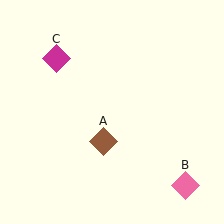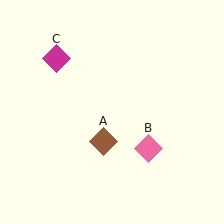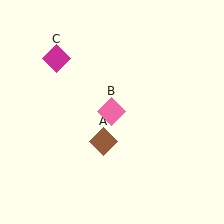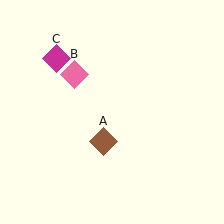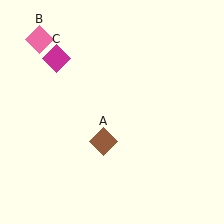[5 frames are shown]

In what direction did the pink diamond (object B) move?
The pink diamond (object B) moved up and to the left.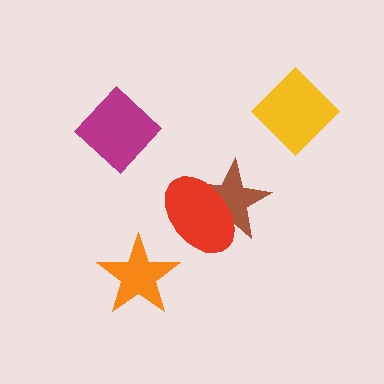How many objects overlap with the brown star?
1 object overlaps with the brown star.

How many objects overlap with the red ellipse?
1 object overlaps with the red ellipse.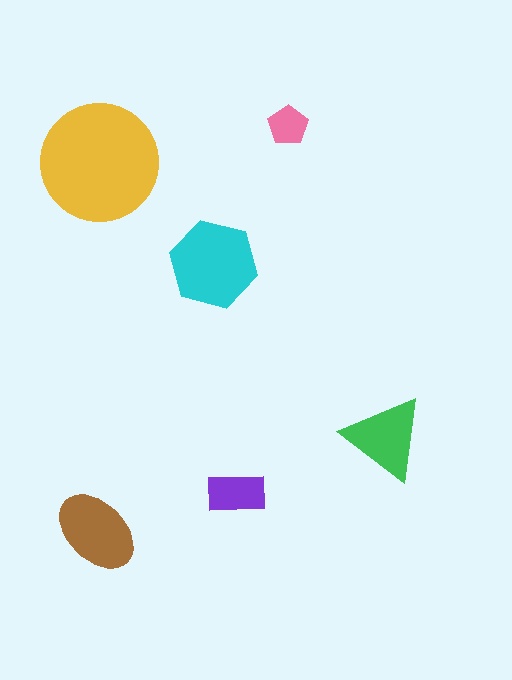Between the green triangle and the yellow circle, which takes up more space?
The yellow circle.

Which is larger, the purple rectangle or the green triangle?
The green triangle.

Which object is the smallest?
The pink pentagon.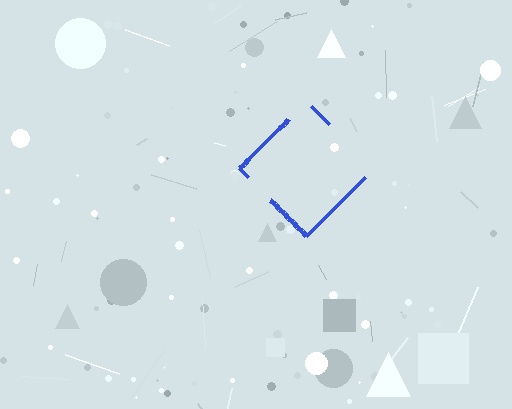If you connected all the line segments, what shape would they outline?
They would outline a diamond.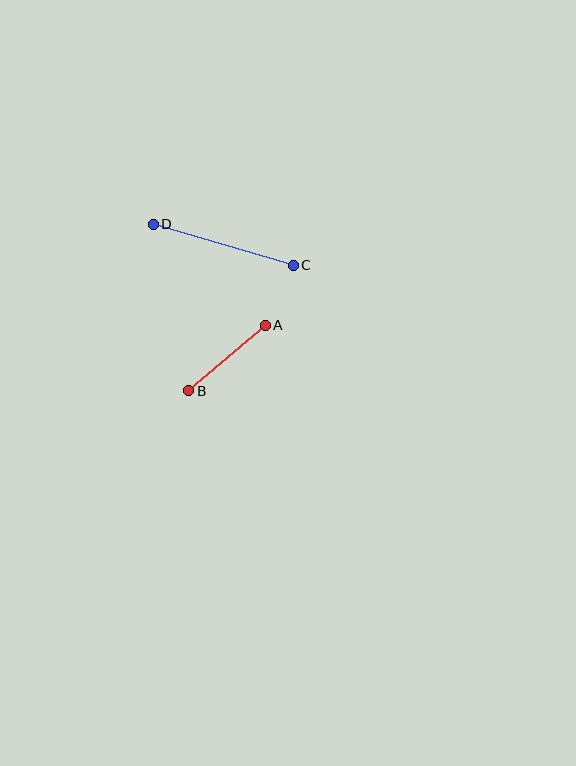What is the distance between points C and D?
The distance is approximately 146 pixels.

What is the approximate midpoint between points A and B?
The midpoint is at approximately (227, 358) pixels.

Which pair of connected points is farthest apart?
Points C and D are farthest apart.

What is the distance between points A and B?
The distance is approximately 101 pixels.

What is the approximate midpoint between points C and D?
The midpoint is at approximately (223, 245) pixels.